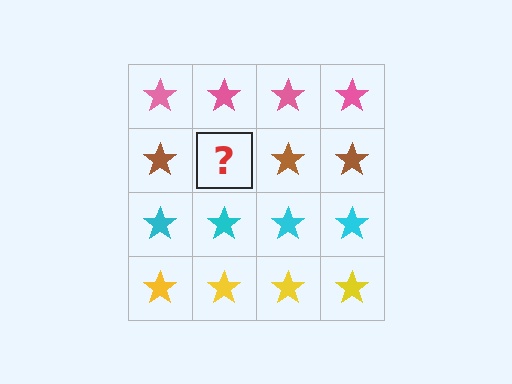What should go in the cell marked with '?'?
The missing cell should contain a brown star.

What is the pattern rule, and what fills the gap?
The rule is that each row has a consistent color. The gap should be filled with a brown star.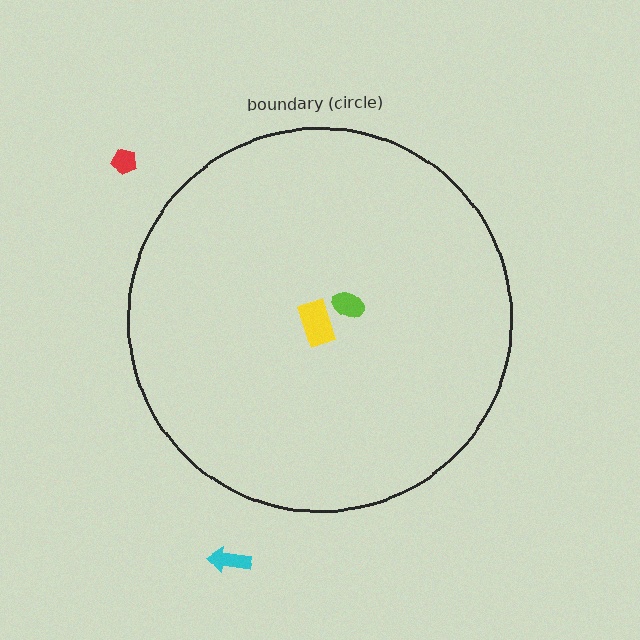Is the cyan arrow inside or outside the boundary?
Outside.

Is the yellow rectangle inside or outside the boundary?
Inside.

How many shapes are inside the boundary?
2 inside, 2 outside.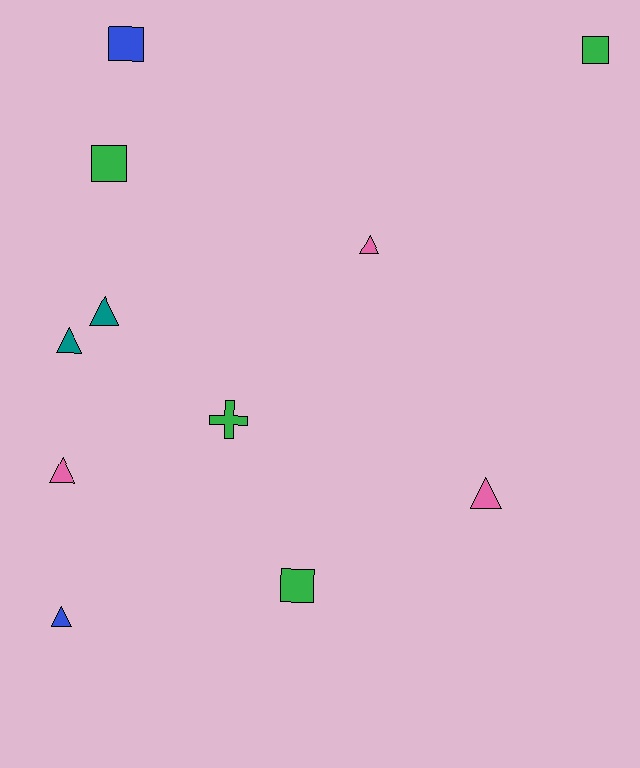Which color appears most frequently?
Green, with 4 objects.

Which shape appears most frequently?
Triangle, with 6 objects.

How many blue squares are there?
There is 1 blue square.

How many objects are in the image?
There are 11 objects.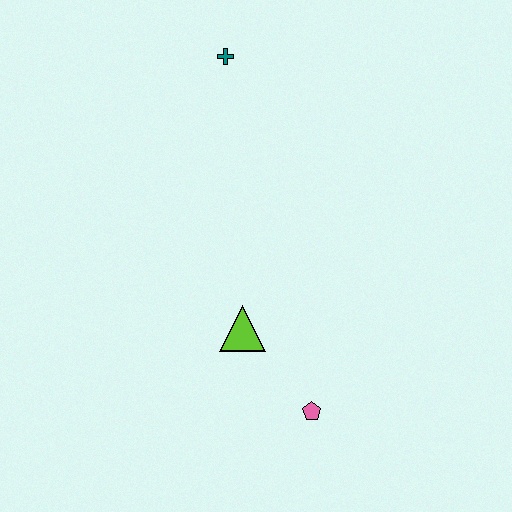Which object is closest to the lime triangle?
The pink pentagon is closest to the lime triangle.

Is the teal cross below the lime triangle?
No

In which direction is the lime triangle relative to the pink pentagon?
The lime triangle is above the pink pentagon.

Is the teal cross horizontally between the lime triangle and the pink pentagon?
No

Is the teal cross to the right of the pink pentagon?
No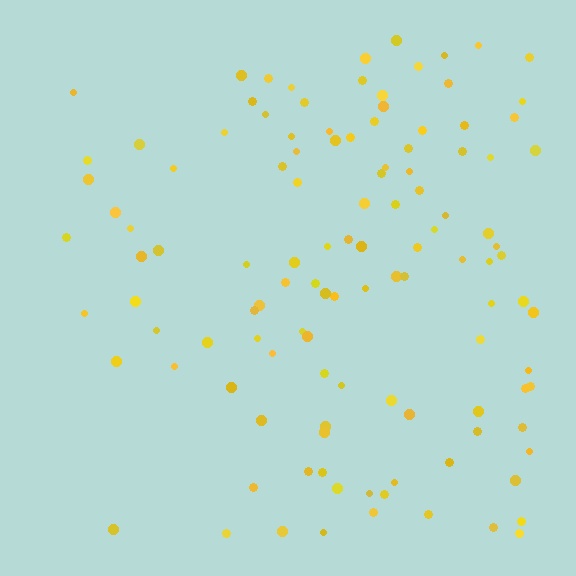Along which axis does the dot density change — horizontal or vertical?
Horizontal.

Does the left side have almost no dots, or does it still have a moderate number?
Still a moderate number, just noticeably fewer than the right.